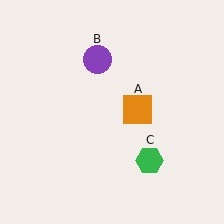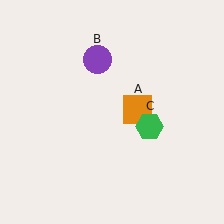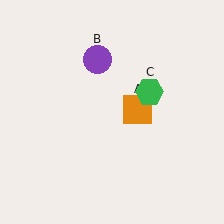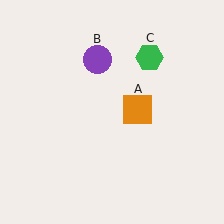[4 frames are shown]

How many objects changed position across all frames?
1 object changed position: green hexagon (object C).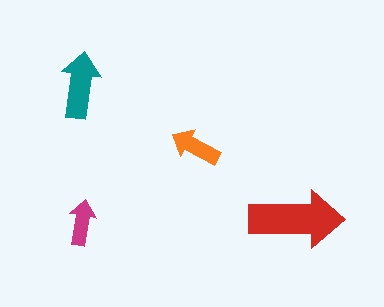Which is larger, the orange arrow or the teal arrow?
The teal one.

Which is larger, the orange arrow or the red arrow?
The red one.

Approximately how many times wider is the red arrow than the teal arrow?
About 1.5 times wider.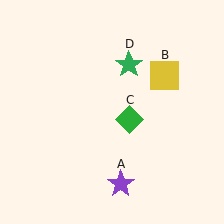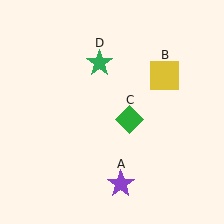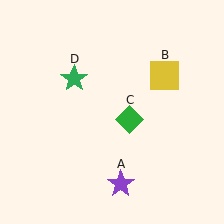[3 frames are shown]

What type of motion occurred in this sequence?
The green star (object D) rotated counterclockwise around the center of the scene.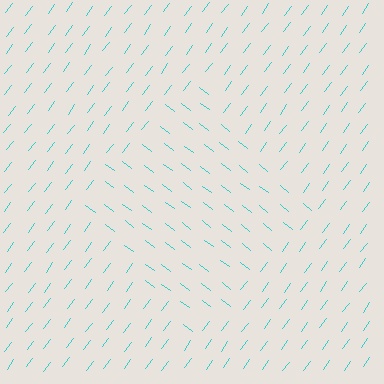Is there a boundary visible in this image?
Yes, there is a texture boundary formed by a change in line orientation.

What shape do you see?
I see a diamond.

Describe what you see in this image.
The image is filled with small cyan line segments. A diamond region in the image has lines oriented differently from the surrounding lines, creating a visible texture boundary.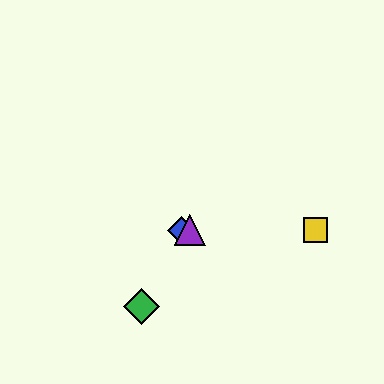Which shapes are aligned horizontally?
The red diamond, the blue diamond, the yellow square, the purple triangle are aligned horizontally.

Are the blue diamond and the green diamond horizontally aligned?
No, the blue diamond is at y≈230 and the green diamond is at y≈306.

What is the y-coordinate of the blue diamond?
The blue diamond is at y≈230.